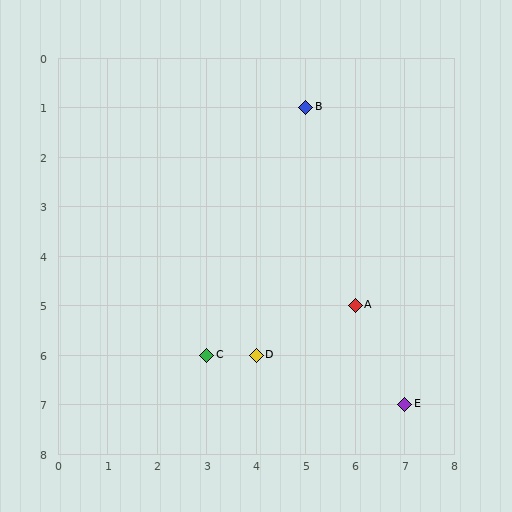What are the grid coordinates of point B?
Point B is at grid coordinates (5, 1).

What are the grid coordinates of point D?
Point D is at grid coordinates (4, 6).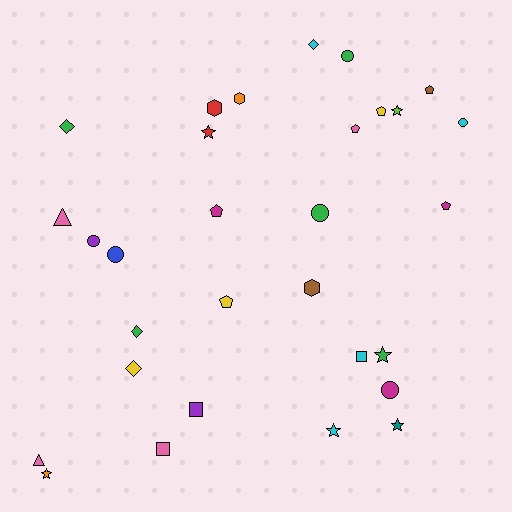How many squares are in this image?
There are 3 squares.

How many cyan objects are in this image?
There are 4 cyan objects.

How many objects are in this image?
There are 30 objects.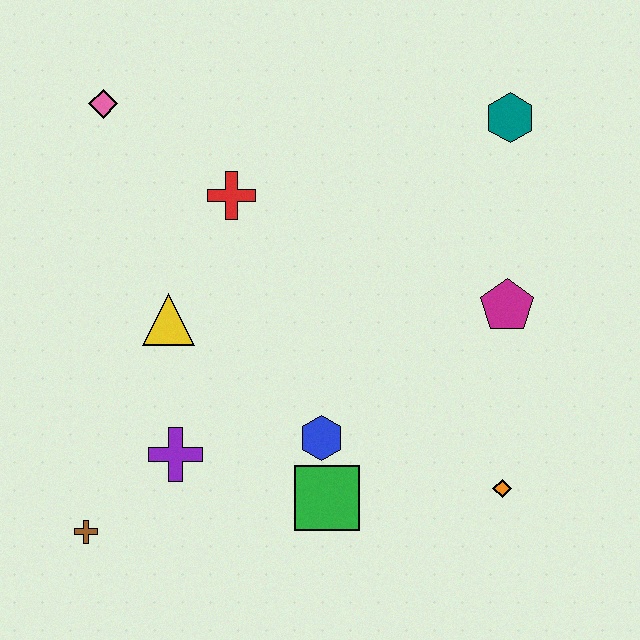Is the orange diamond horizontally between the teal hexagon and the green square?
Yes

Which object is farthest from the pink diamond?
The orange diamond is farthest from the pink diamond.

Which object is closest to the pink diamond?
The red cross is closest to the pink diamond.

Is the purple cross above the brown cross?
Yes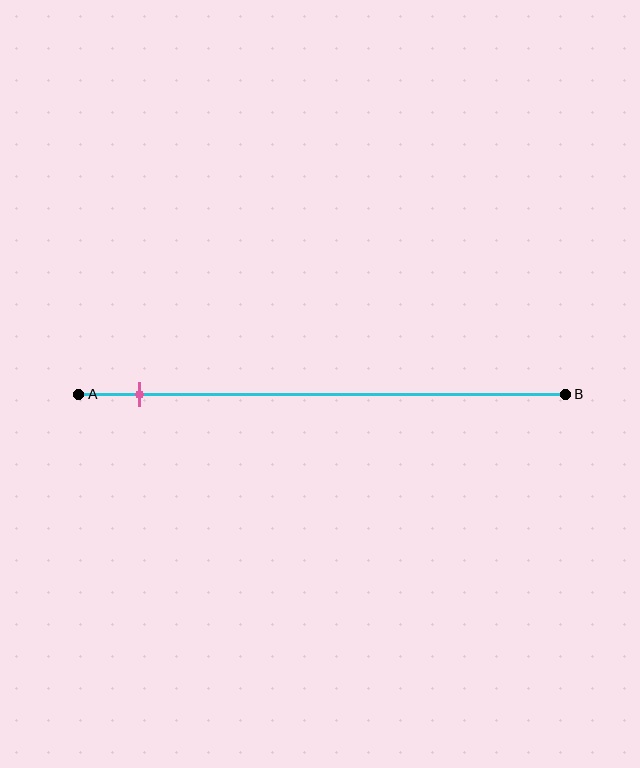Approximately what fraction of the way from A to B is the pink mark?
The pink mark is approximately 10% of the way from A to B.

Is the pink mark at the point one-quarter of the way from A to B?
No, the mark is at about 10% from A, not at the 25% one-quarter point.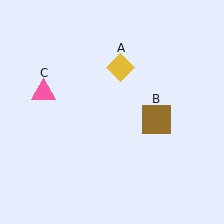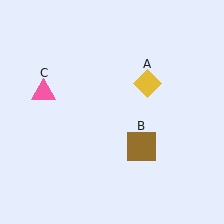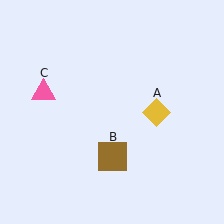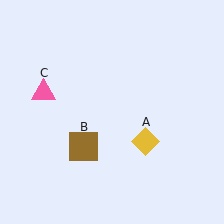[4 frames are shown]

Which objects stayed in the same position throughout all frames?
Pink triangle (object C) remained stationary.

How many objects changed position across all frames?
2 objects changed position: yellow diamond (object A), brown square (object B).